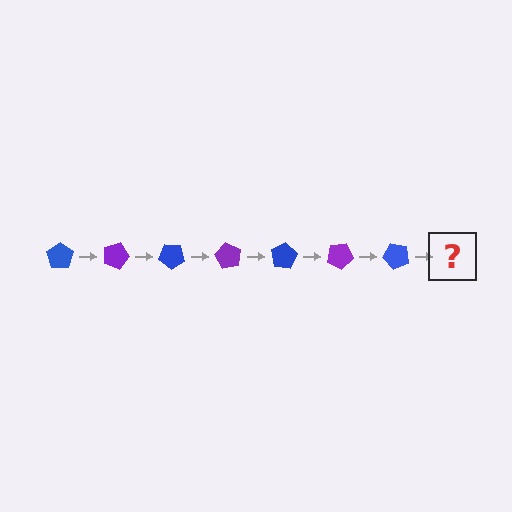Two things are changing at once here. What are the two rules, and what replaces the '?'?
The two rules are that it rotates 20 degrees each step and the color cycles through blue and purple. The '?' should be a purple pentagon, rotated 140 degrees from the start.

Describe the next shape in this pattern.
It should be a purple pentagon, rotated 140 degrees from the start.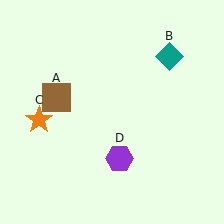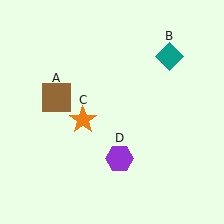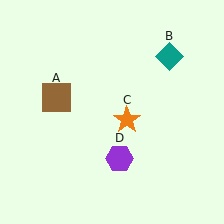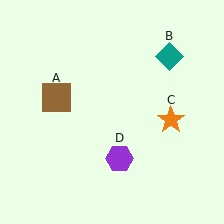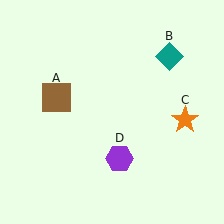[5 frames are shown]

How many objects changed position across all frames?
1 object changed position: orange star (object C).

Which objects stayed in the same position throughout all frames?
Brown square (object A) and teal diamond (object B) and purple hexagon (object D) remained stationary.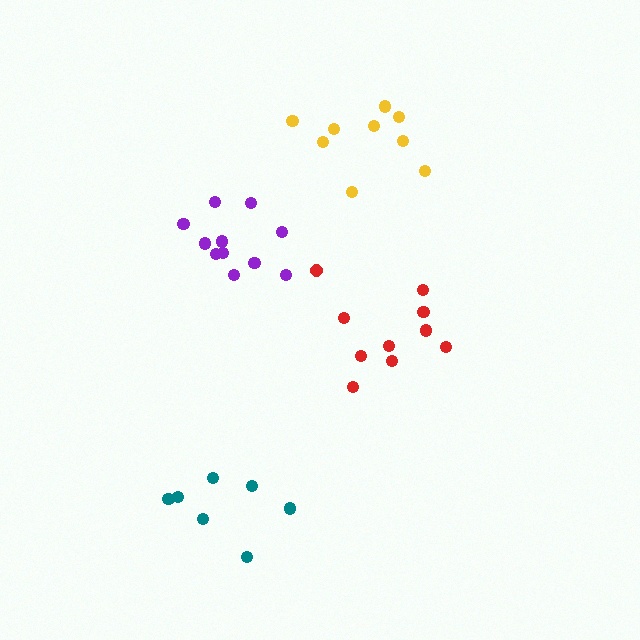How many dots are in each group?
Group 1: 11 dots, Group 2: 10 dots, Group 3: 7 dots, Group 4: 9 dots (37 total).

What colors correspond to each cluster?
The clusters are colored: purple, red, teal, yellow.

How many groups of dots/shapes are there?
There are 4 groups.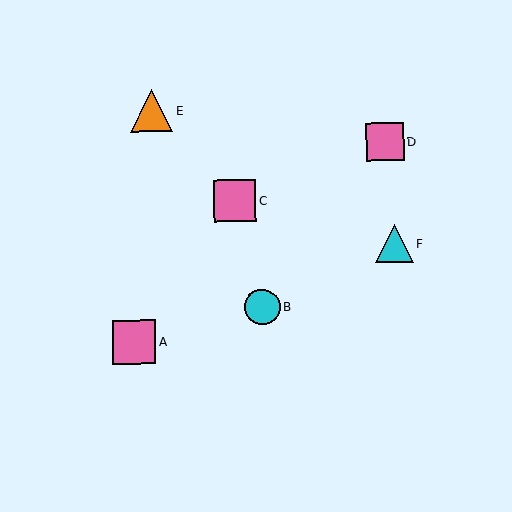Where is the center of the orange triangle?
The center of the orange triangle is at (152, 111).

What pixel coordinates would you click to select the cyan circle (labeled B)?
Click at (262, 307) to select the cyan circle B.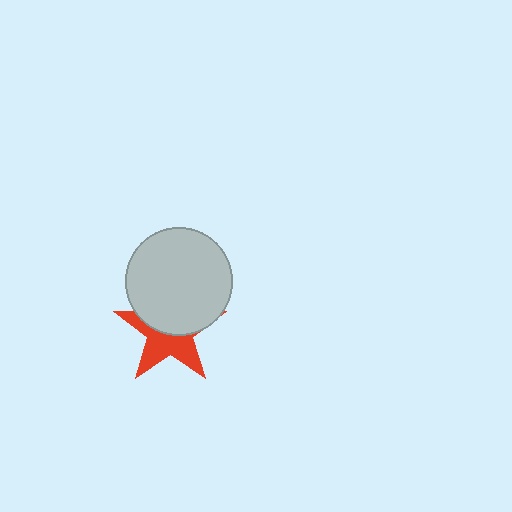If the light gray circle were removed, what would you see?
You would see the complete red star.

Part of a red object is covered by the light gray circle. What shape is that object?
It is a star.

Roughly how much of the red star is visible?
About half of it is visible (roughly 50%).